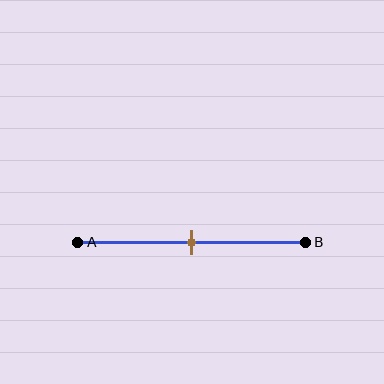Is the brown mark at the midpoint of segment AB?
Yes, the mark is approximately at the midpoint.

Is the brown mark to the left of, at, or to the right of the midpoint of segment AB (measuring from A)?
The brown mark is approximately at the midpoint of segment AB.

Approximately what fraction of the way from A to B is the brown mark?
The brown mark is approximately 50% of the way from A to B.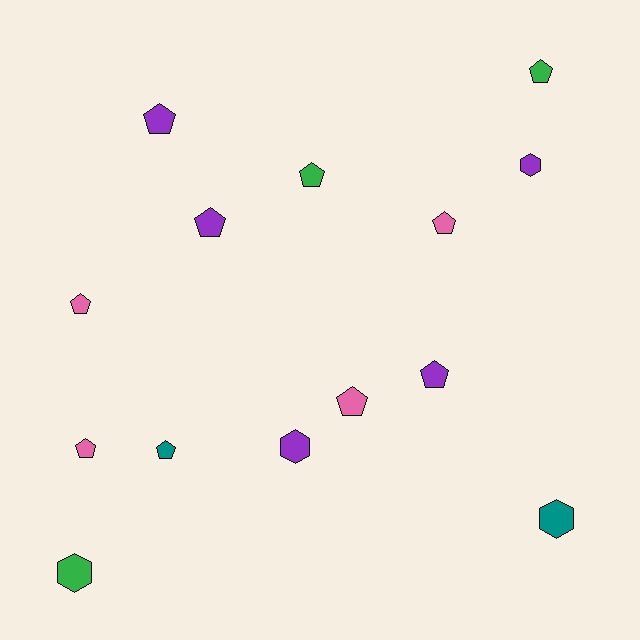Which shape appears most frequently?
Pentagon, with 10 objects.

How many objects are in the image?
There are 14 objects.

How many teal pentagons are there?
There is 1 teal pentagon.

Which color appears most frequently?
Purple, with 5 objects.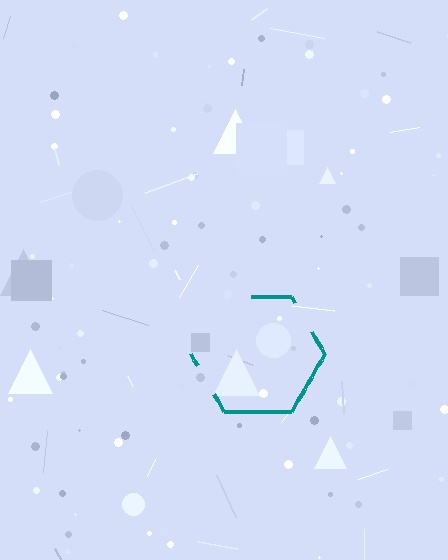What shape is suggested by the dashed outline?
The dashed outline suggests a hexagon.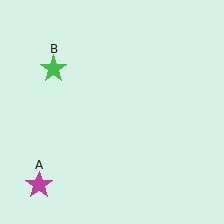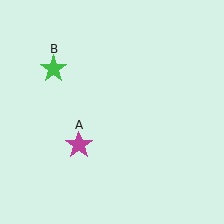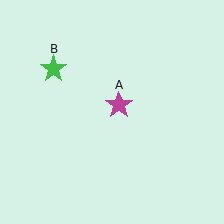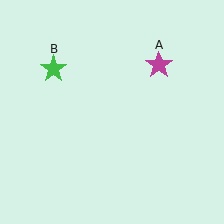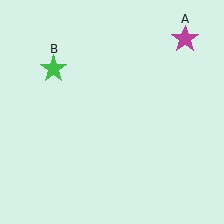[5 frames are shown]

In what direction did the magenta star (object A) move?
The magenta star (object A) moved up and to the right.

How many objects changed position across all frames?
1 object changed position: magenta star (object A).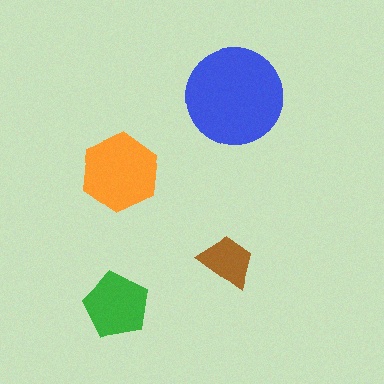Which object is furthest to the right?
The blue circle is rightmost.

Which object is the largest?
The blue circle.